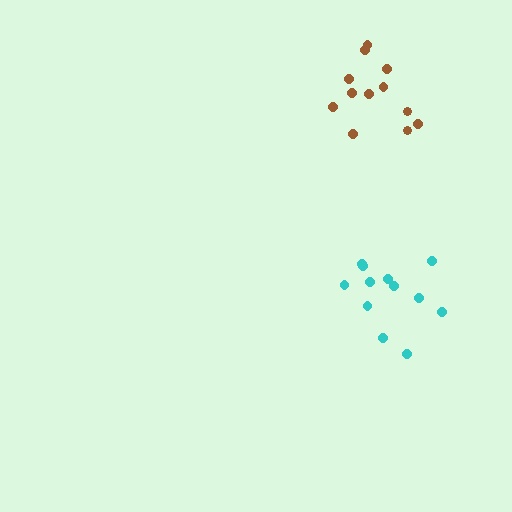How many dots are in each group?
Group 1: 12 dots, Group 2: 12 dots (24 total).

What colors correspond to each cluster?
The clusters are colored: cyan, brown.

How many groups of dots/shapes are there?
There are 2 groups.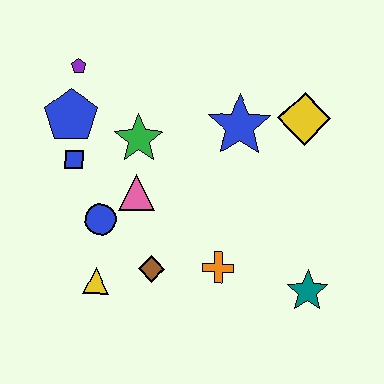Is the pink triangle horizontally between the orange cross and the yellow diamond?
No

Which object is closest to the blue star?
The yellow diamond is closest to the blue star.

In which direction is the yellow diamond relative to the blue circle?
The yellow diamond is to the right of the blue circle.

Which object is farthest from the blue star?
The yellow triangle is farthest from the blue star.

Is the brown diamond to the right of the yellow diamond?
No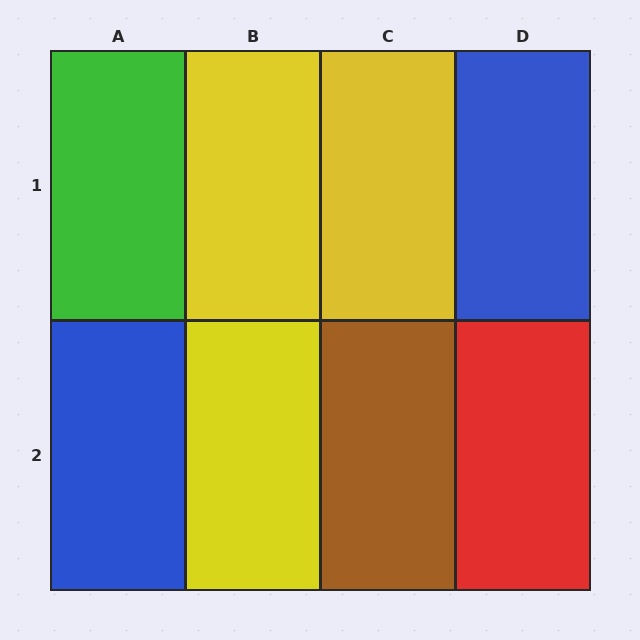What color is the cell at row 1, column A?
Green.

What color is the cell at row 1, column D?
Blue.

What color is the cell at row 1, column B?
Yellow.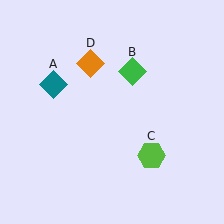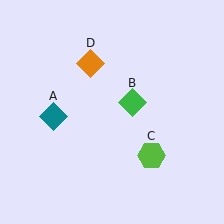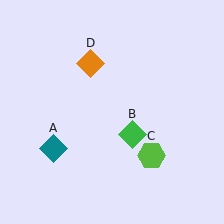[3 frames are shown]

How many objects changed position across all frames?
2 objects changed position: teal diamond (object A), green diamond (object B).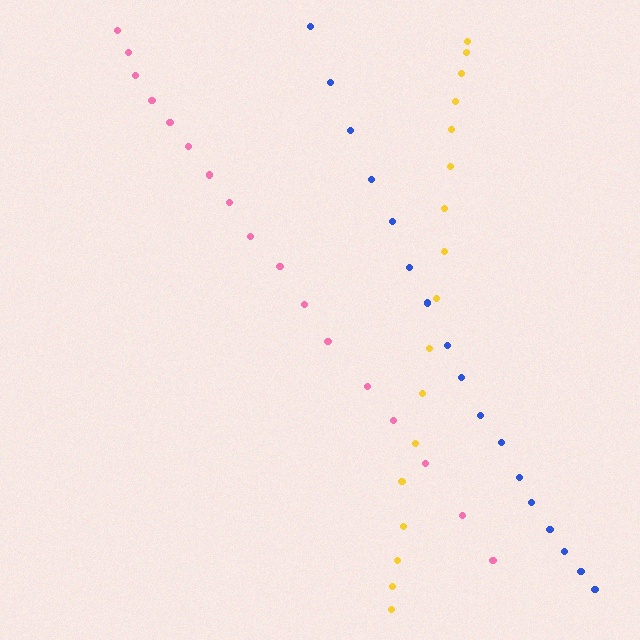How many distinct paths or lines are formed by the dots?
There are 3 distinct paths.